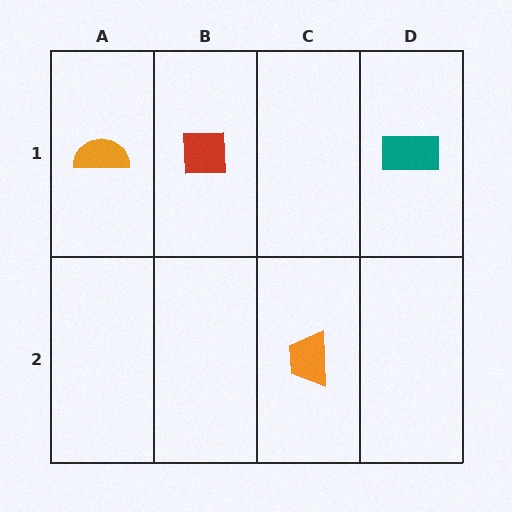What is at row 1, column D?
A teal rectangle.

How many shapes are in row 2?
1 shape.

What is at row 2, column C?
An orange trapezoid.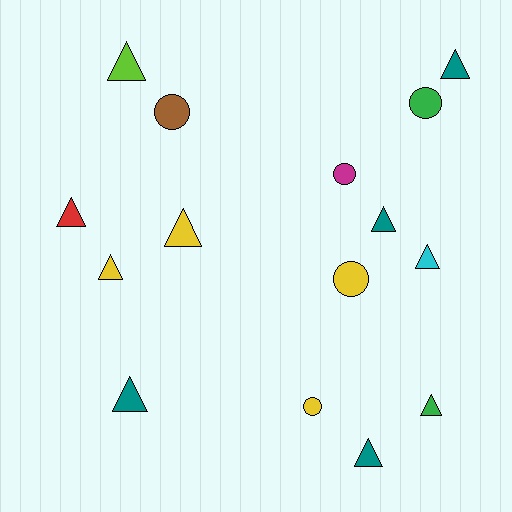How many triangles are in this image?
There are 10 triangles.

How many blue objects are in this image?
There are no blue objects.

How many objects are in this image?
There are 15 objects.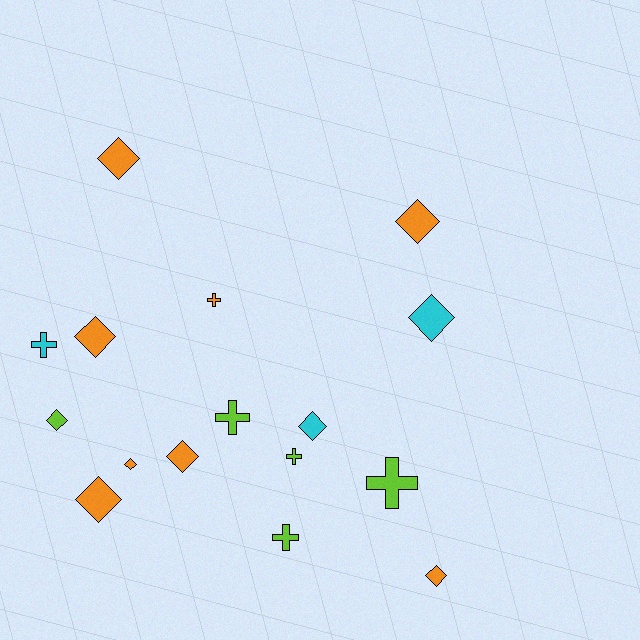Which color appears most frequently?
Orange, with 8 objects.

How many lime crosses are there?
There are 4 lime crosses.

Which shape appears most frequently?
Diamond, with 10 objects.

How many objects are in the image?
There are 16 objects.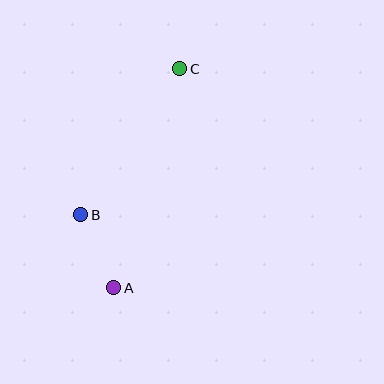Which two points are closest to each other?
Points A and B are closest to each other.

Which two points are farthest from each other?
Points A and C are farthest from each other.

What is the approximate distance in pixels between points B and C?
The distance between B and C is approximately 176 pixels.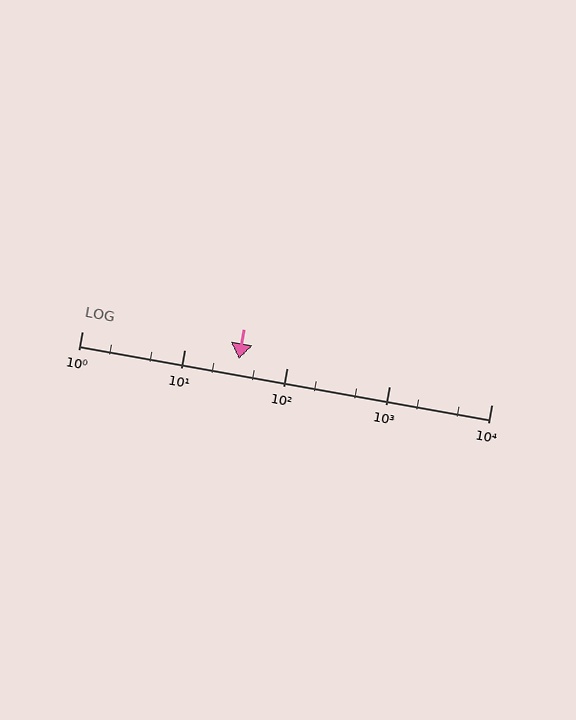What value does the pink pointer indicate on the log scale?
The pointer indicates approximately 34.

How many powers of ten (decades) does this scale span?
The scale spans 4 decades, from 1 to 10000.